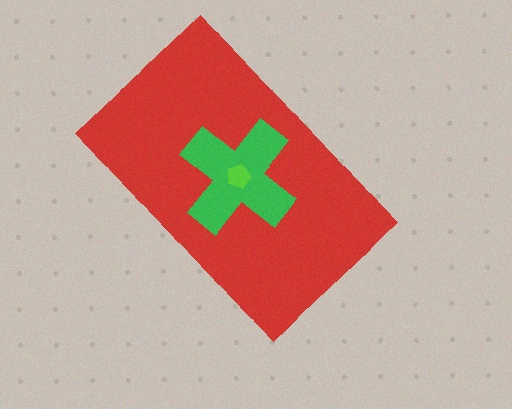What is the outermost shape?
The red rectangle.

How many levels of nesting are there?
3.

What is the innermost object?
The lime pentagon.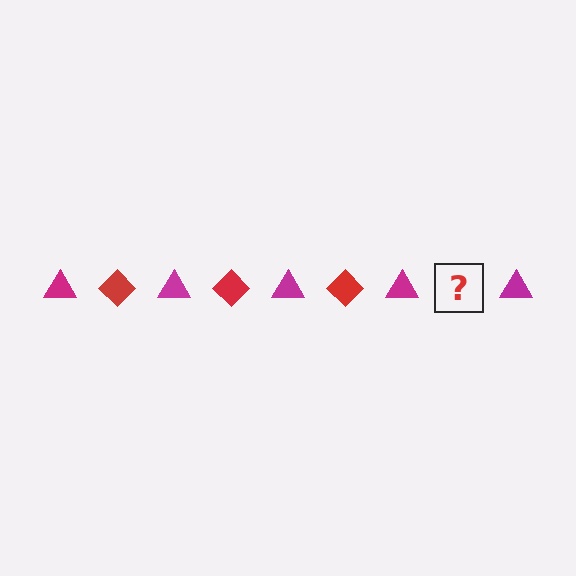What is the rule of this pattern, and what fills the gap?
The rule is that the pattern alternates between magenta triangle and red diamond. The gap should be filled with a red diamond.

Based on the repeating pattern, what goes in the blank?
The blank should be a red diamond.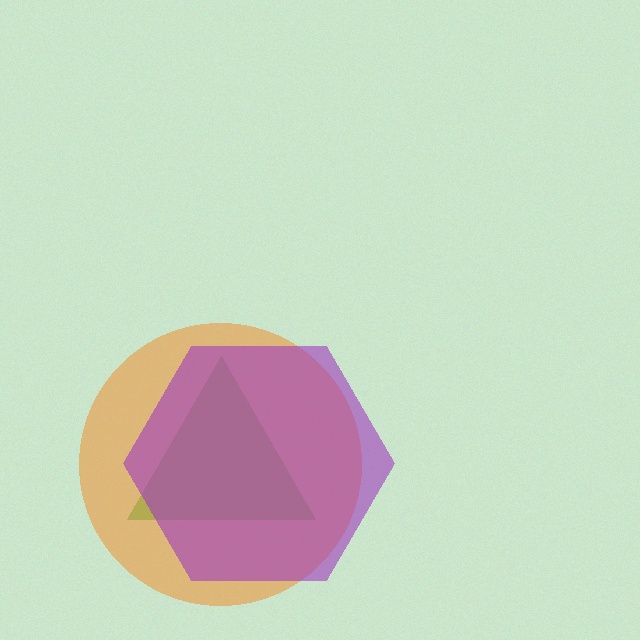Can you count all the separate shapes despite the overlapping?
Yes, there are 3 separate shapes.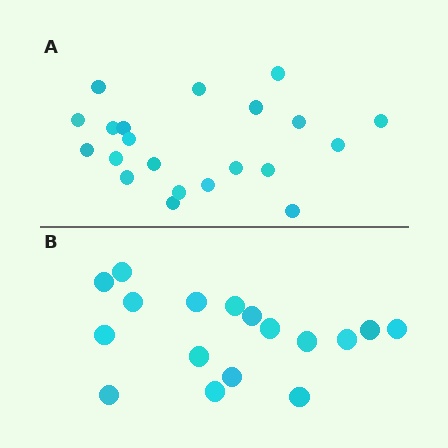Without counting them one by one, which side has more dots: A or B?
Region A (the top region) has more dots.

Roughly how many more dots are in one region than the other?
Region A has about 4 more dots than region B.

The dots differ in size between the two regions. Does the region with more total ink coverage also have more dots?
No. Region B has more total ink coverage because its dots are larger, but region A actually contains more individual dots. Total area can be misleading — the number of items is what matters here.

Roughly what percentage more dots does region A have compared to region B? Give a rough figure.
About 25% more.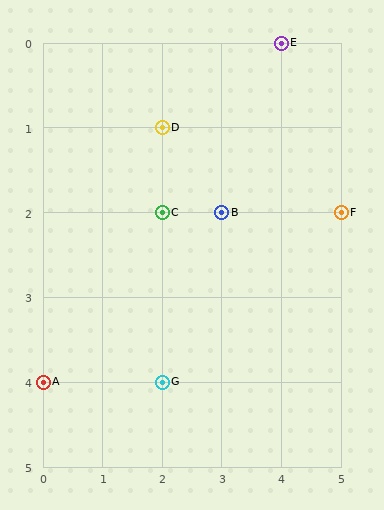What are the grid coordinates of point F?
Point F is at grid coordinates (5, 2).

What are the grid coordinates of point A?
Point A is at grid coordinates (0, 4).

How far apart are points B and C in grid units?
Points B and C are 1 column apart.